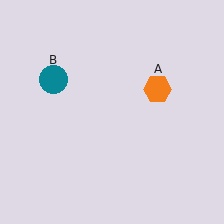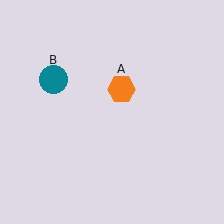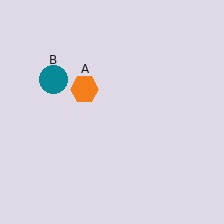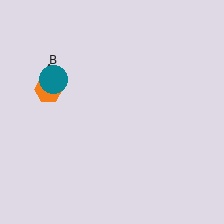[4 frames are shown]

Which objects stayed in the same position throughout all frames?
Teal circle (object B) remained stationary.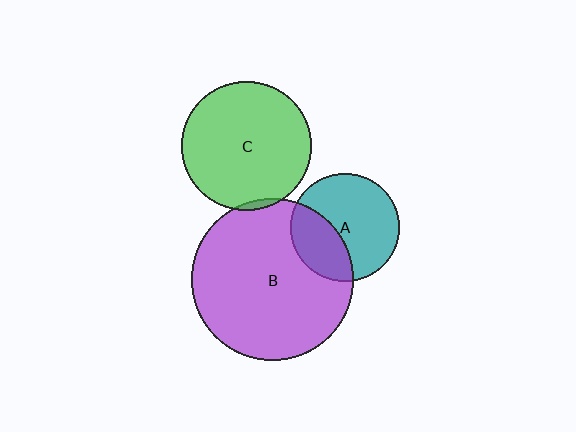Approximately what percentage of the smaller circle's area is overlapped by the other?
Approximately 5%.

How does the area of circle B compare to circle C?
Approximately 1.6 times.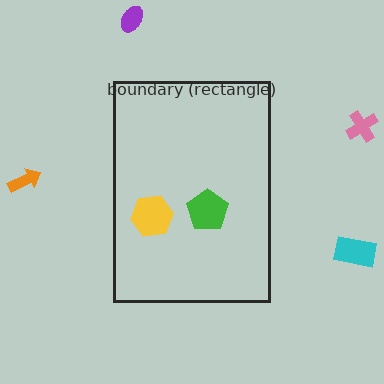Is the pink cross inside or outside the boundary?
Outside.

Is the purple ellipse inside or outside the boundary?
Outside.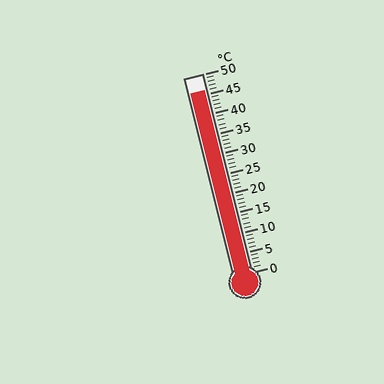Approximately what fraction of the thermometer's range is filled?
The thermometer is filled to approximately 90% of its range.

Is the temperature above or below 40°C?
The temperature is above 40°C.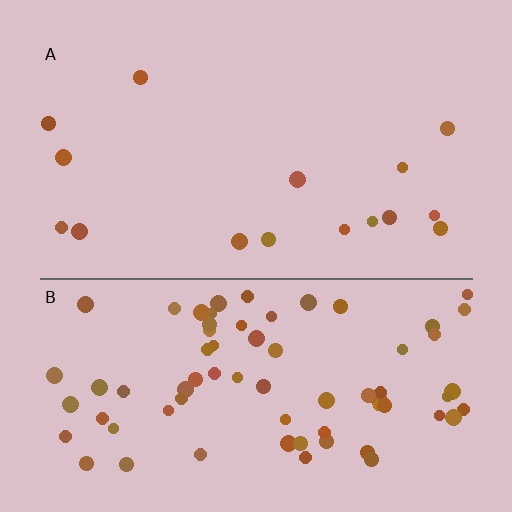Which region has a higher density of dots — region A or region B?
B (the bottom).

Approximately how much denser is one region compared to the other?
Approximately 4.7× — region B over region A.